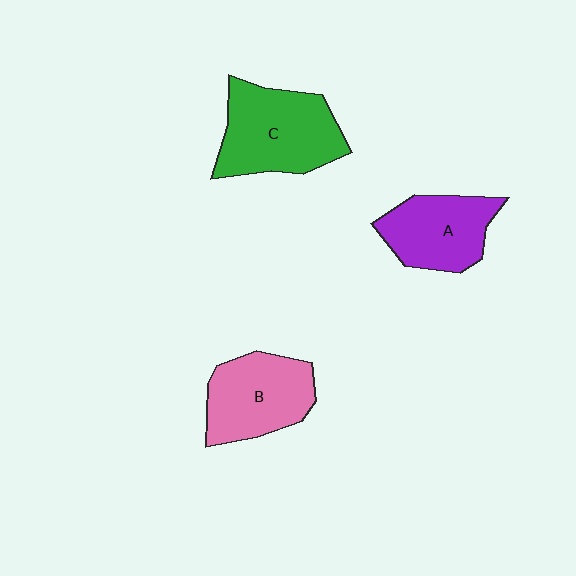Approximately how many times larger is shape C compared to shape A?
Approximately 1.3 times.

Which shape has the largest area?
Shape C (green).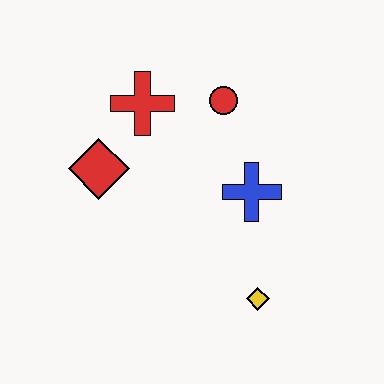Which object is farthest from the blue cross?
The red diamond is farthest from the blue cross.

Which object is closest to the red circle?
The red cross is closest to the red circle.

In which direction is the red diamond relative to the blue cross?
The red diamond is to the left of the blue cross.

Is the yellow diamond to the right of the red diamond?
Yes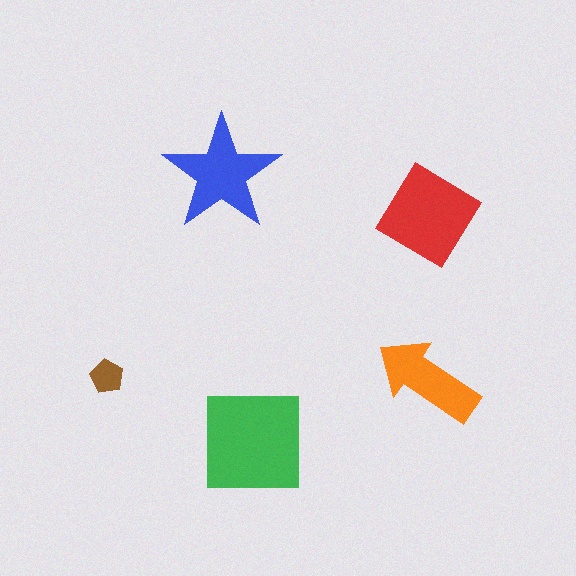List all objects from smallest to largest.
The brown pentagon, the orange arrow, the blue star, the red diamond, the green square.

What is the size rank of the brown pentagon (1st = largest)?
5th.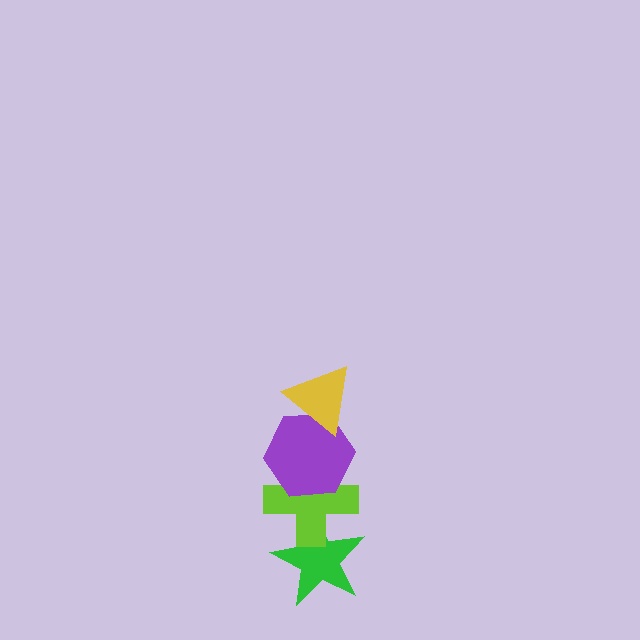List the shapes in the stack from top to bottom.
From top to bottom: the yellow triangle, the purple hexagon, the lime cross, the green star.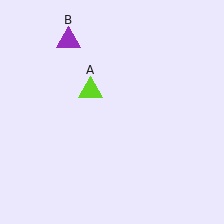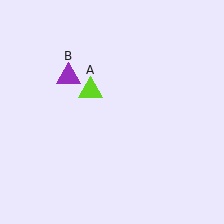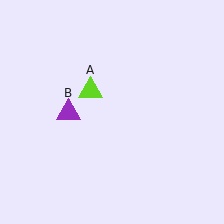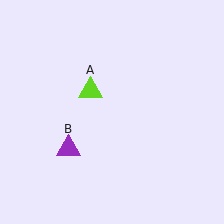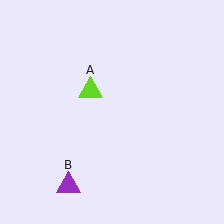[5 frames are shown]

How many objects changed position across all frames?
1 object changed position: purple triangle (object B).